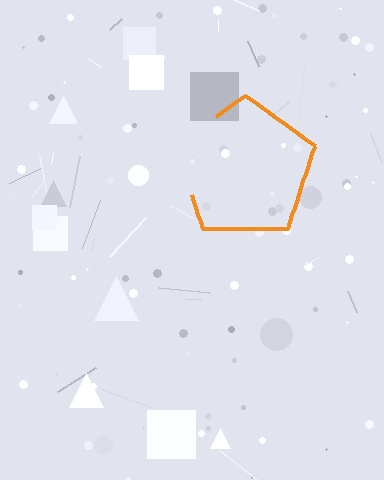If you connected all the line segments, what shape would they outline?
They would outline a pentagon.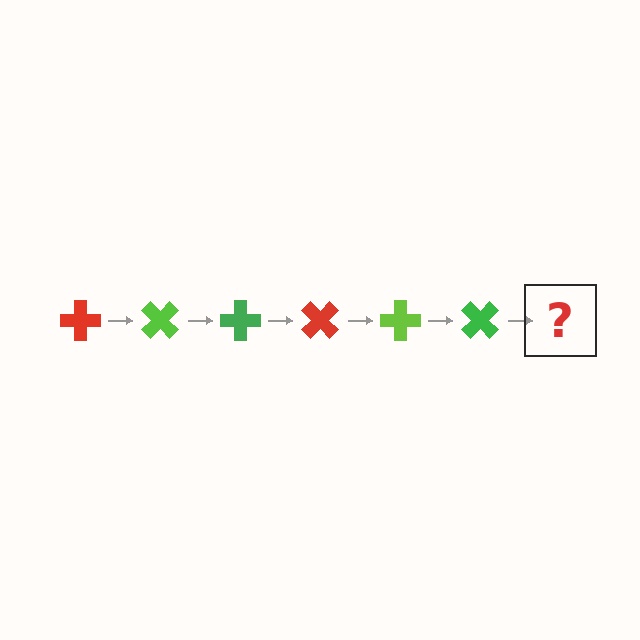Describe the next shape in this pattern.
It should be a red cross, rotated 270 degrees from the start.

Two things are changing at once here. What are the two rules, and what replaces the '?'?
The two rules are that it rotates 45 degrees each step and the color cycles through red, lime, and green. The '?' should be a red cross, rotated 270 degrees from the start.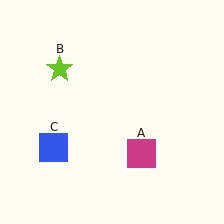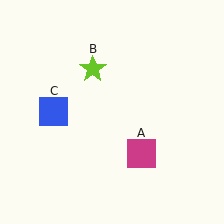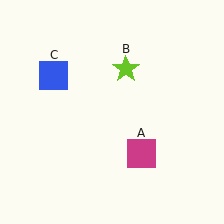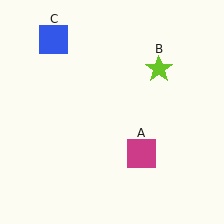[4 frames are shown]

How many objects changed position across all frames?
2 objects changed position: lime star (object B), blue square (object C).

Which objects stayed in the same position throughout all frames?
Magenta square (object A) remained stationary.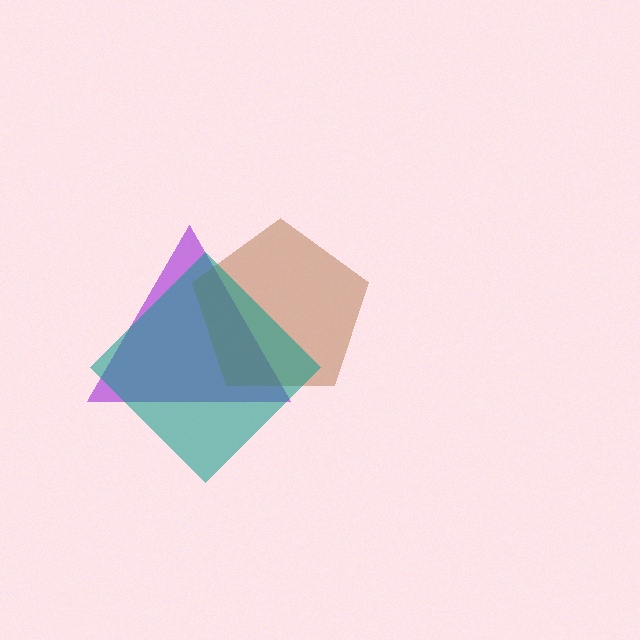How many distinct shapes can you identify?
There are 3 distinct shapes: a purple triangle, a brown pentagon, a teal diamond.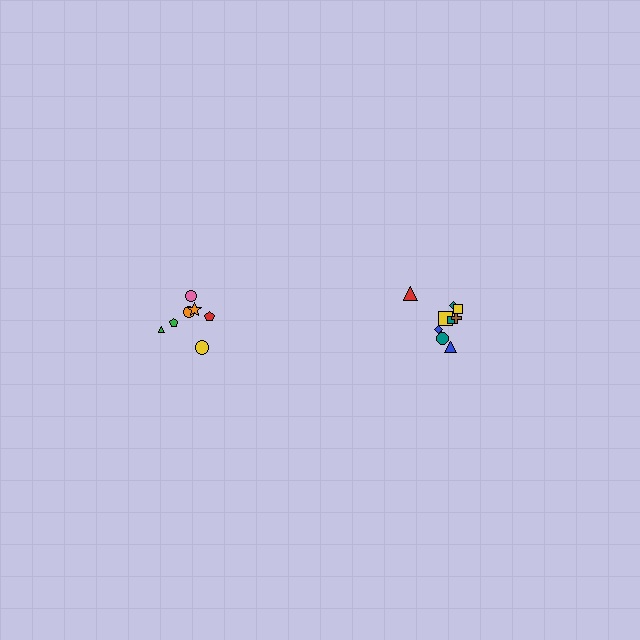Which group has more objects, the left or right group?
The right group.